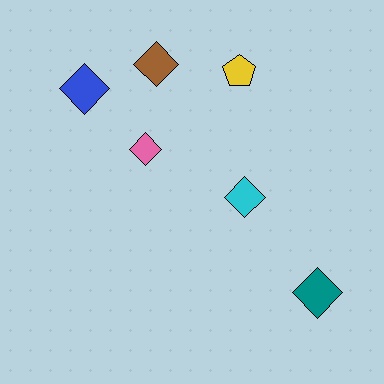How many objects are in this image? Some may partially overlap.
There are 6 objects.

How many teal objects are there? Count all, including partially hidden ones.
There is 1 teal object.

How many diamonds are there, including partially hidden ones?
There are 5 diamonds.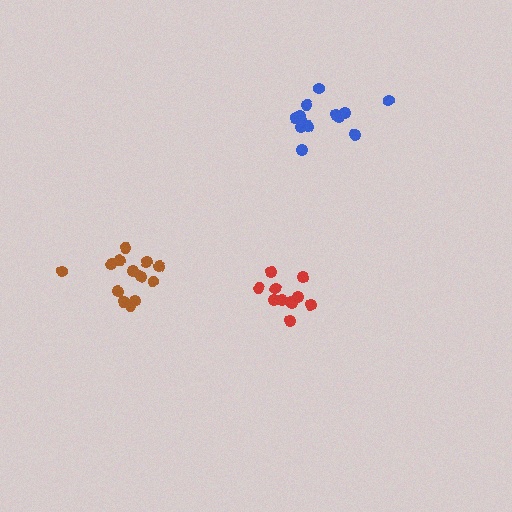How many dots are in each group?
Group 1: 11 dots, Group 2: 13 dots, Group 3: 13 dots (37 total).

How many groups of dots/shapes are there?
There are 3 groups.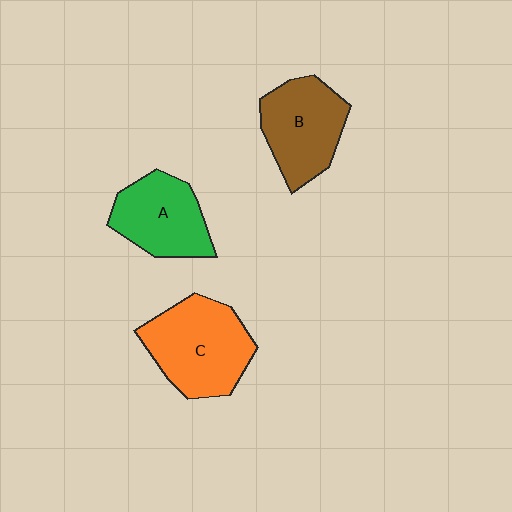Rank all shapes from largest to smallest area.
From largest to smallest: C (orange), B (brown), A (green).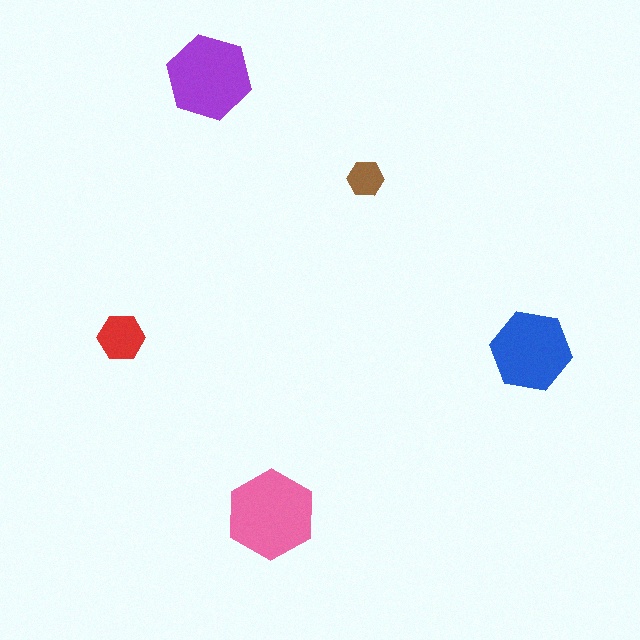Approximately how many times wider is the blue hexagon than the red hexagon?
About 1.5 times wider.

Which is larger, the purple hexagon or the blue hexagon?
The purple one.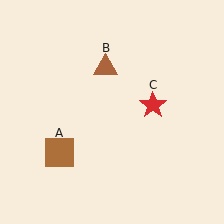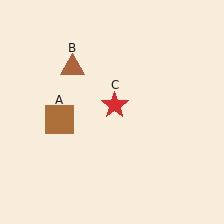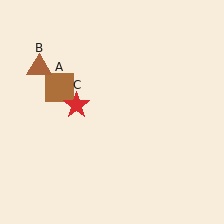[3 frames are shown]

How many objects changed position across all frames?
3 objects changed position: brown square (object A), brown triangle (object B), red star (object C).